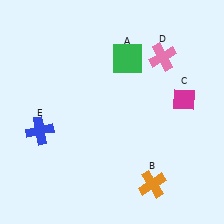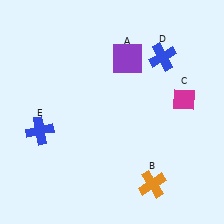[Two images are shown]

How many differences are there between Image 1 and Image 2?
There are 2 differences between the two images.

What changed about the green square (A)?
In Image 1, A is green. In Image 2, it changed to purple.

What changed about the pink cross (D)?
In Image 1, D is pink. In Image 2, it changed to blue.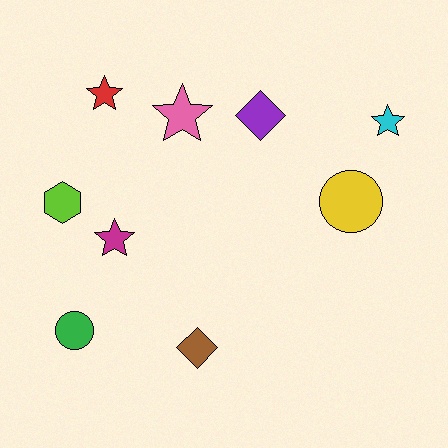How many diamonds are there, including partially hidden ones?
There are 2 diamonds.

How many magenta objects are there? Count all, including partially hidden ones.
There is 1 magenta object.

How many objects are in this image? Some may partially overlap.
There are 9 objects.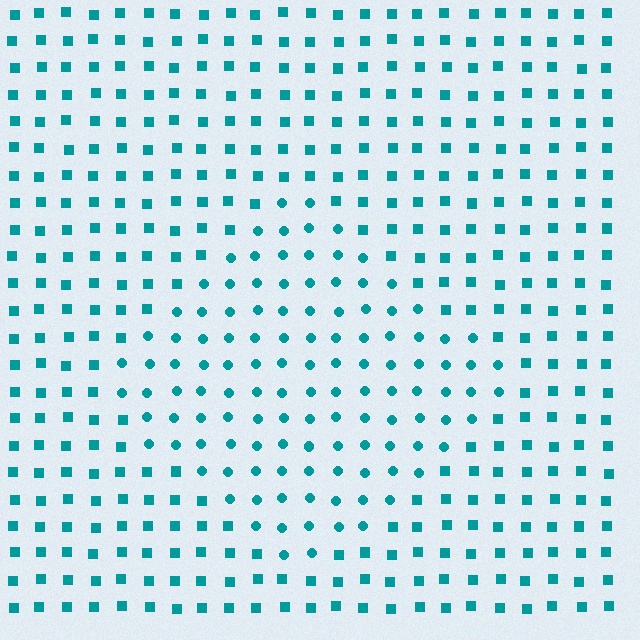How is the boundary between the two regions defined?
The boundary is defined by a change in element shape: circles inside vs. squares outside. All elements share the same color and spacing.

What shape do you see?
I see a diamond.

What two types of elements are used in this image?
The image uses circles inside the diamond region and squares outside it.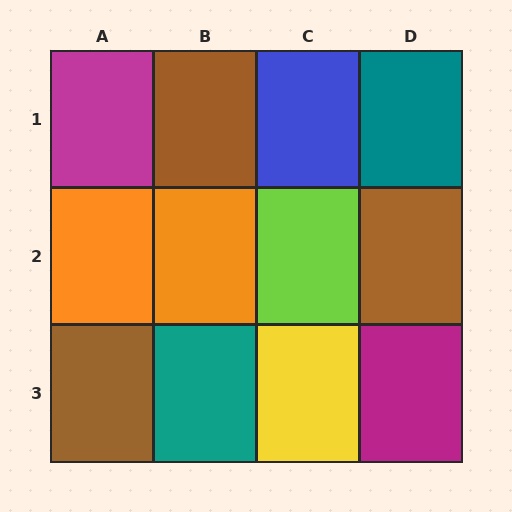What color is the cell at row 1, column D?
Teal.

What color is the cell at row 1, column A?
Magenta.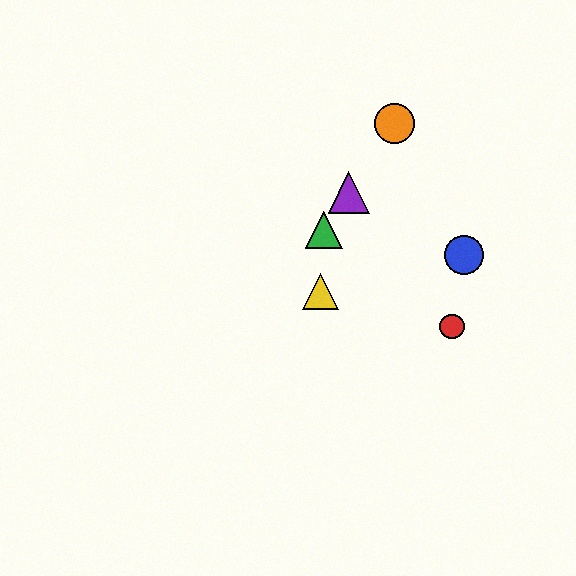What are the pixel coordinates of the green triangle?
The green triangle is at (324, 230).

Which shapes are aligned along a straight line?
The green triangle, the purple triangle, the orange circle are aligned along a straight line.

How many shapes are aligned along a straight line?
3 shapes (the green triangle, the purple triangle, the orange circle) are aligned along a straight line.